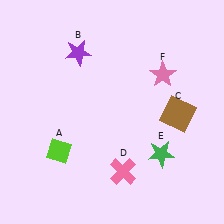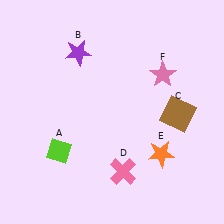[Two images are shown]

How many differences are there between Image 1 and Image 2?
There is 1 difference between the two images.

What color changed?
The star (E) changed from green in Image 1 to orange in Image 2.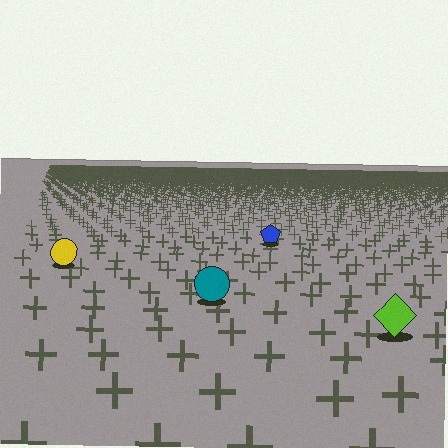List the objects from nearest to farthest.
From nearest to farthest: the lime diamond, the teal circle, the yellow circle, the blue pentagon.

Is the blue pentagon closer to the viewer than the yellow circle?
No. The yellow circle is closer — you can tell from the texture gradient: the ground texture is coarser near it.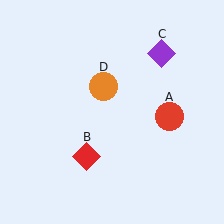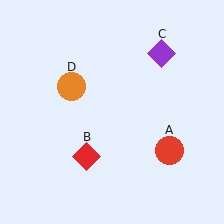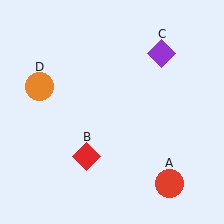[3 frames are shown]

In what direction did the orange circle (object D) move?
The orange circle (object D) moved left.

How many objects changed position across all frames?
2 objects changed position: red circle (object A), orange circle (object D).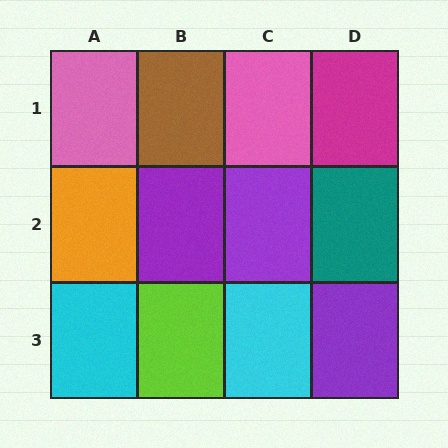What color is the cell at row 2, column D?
Teal.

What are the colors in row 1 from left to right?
Pink, brown, pink, magenta.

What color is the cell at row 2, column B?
Purple.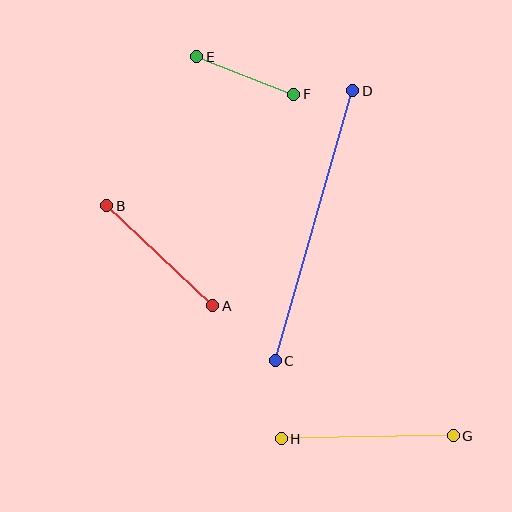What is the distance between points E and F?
The distance is approximately 104 pixels.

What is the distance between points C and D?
The distance is approximately 281 pixels.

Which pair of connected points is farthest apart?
Points C and D are farthest apart.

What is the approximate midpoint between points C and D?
The midpoint is at approximately (314, 226) pixels.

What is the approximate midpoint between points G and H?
The midpoint is at approximately (367, 437) pixels.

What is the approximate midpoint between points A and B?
The midpoint is at approximately (160, 256) pixels.